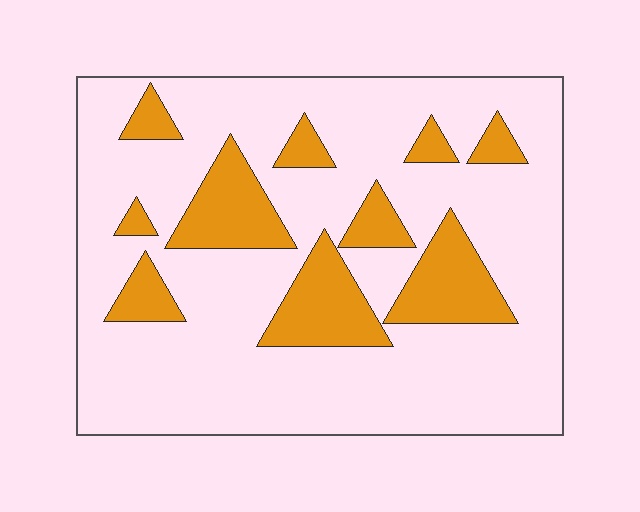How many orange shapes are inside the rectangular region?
10.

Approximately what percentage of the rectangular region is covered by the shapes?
Approximately 20%.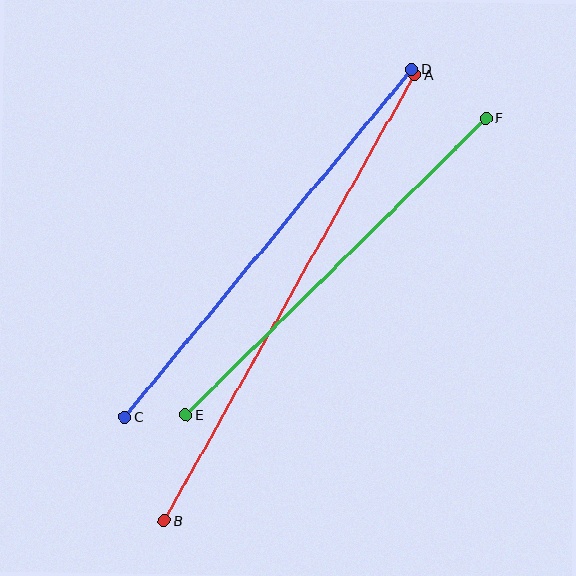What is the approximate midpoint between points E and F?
The midpoint is at approximately (336, 266) pixels.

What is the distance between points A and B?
The distance is approximately 512 pixels.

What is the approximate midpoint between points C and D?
The midpoint is at approximately (269, 243) pixels.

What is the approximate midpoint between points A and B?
The midpoint is at approximately (290, 298) pixels.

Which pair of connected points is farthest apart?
Points A and B are farthest apart.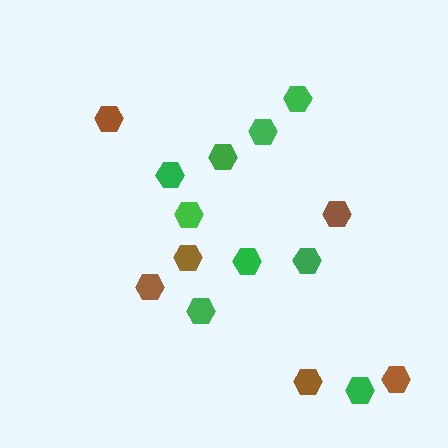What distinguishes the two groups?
There are 2 groups: one group of green hexagons (9) and one group of brown hexagons (6).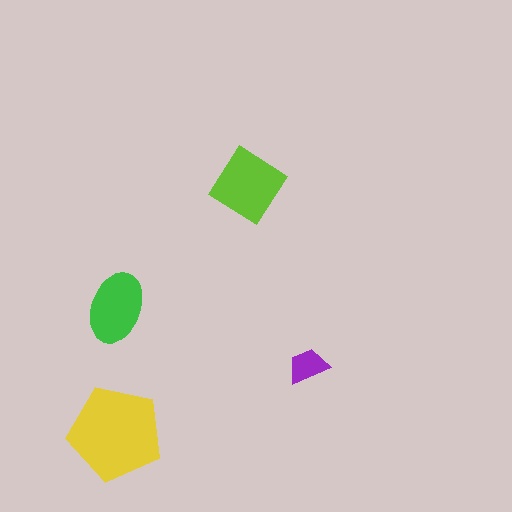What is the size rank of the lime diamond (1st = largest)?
2nd.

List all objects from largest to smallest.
The yellow pentagon, the lime diamond, the green ellipse, the purple trapezoid.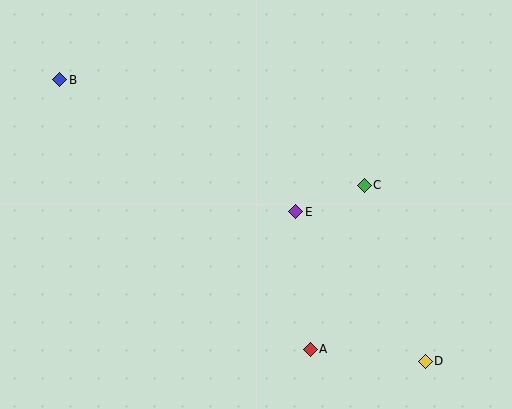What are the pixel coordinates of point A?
Point A is at (310, 349).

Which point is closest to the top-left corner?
Point B is closest to the top-left corner.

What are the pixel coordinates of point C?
Point C is at (364, 185).